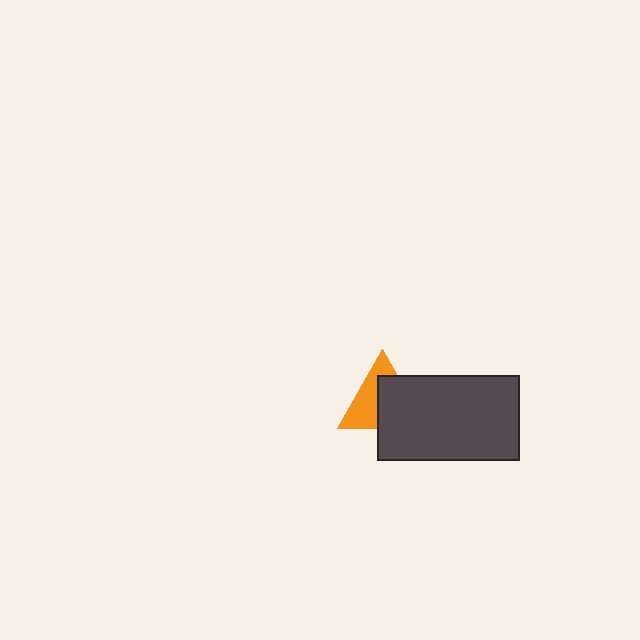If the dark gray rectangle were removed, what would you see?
You would see the complete orange triangle.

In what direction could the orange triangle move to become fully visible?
The orange triangle could move toward the upper-left. That would shift it out from behind the dark gray rectangle entirely.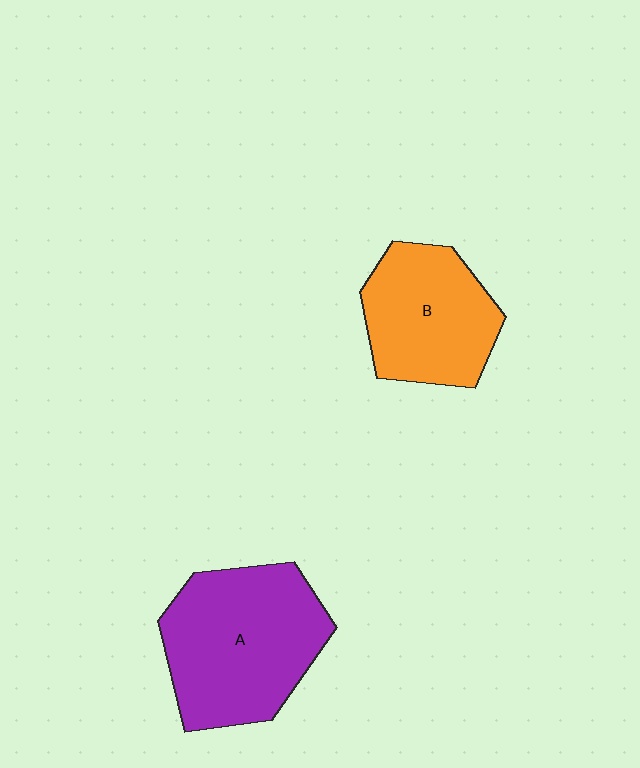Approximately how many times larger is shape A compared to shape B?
Approximately 1.4 times.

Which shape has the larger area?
Shape A (purple).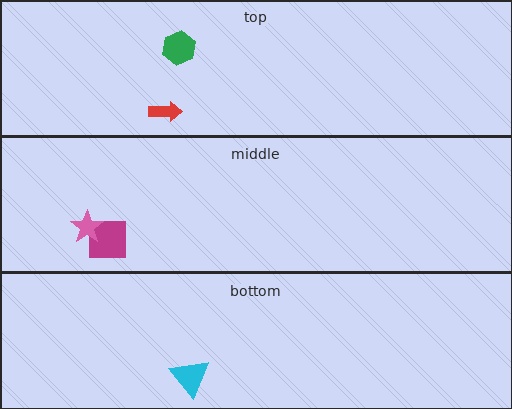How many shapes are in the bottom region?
1.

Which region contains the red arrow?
The top region.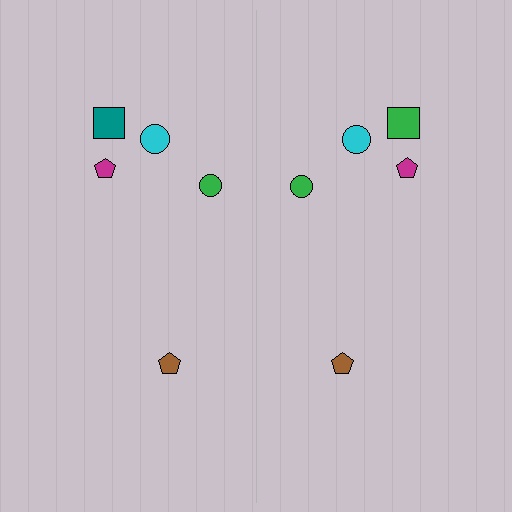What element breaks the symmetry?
The green square on the right side breaks the symmetry — its mirror counterpart is teal.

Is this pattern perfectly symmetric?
No, the pattern is not perfectly symmetric. The green square on the right side breaks the symmetry — its mirror counterpart is teal.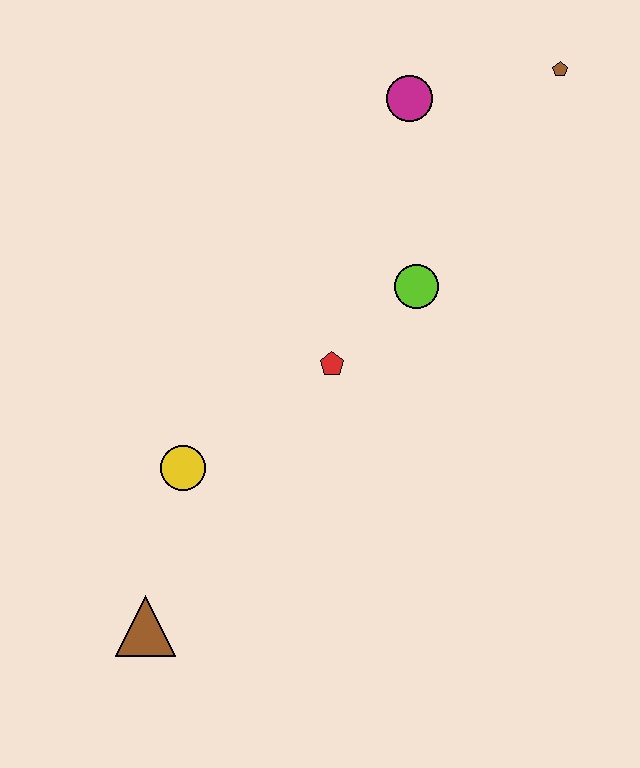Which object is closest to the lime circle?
The red pentagon is closest to the lime circle.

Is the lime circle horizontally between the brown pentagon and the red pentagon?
Yes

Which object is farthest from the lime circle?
The brown triangle is farthest from the lime circle.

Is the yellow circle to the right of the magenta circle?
No